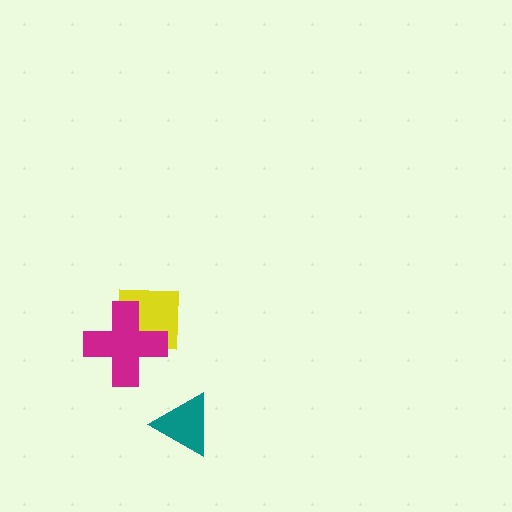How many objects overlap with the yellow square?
1 object overlaps with the yellow square.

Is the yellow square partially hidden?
Yes, it is partially covered by another shape.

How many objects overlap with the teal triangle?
0 objects overlap with the teal triangle.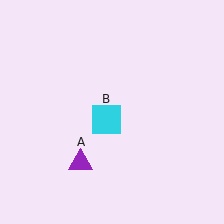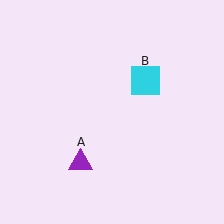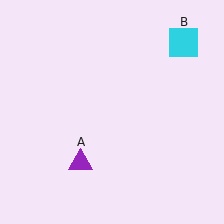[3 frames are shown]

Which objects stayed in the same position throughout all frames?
Purple triangle (object A) remained stationary.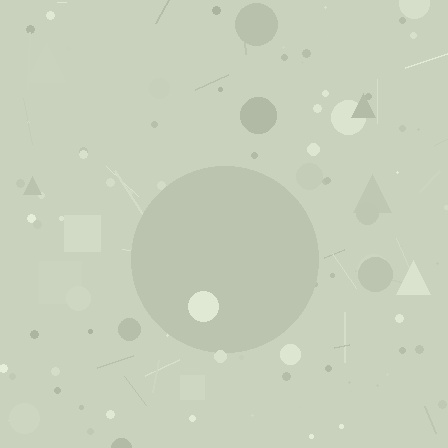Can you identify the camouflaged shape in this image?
The camouflaged shape is a circle.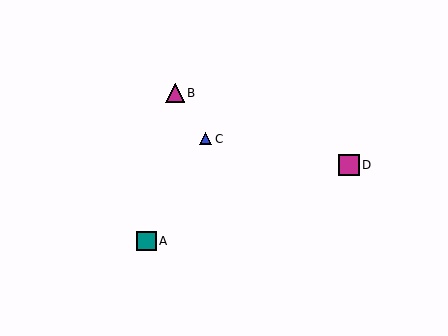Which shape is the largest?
The magenta square (labeled D) is the largest.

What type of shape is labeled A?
Shape A is a teal square.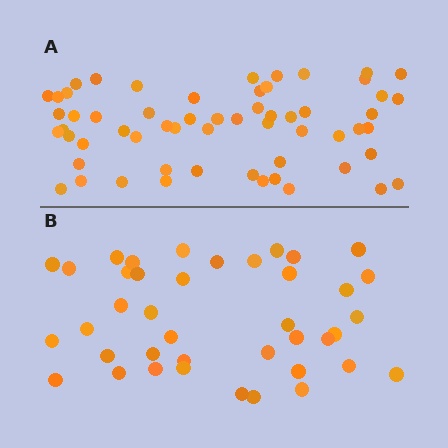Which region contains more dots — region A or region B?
Region A (the top region) has more dots.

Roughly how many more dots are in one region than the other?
Region A has approximately 20 more dots than region B.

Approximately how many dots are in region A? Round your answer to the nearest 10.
About 60 dots. (The exact count is 59, which rounds to 60.)